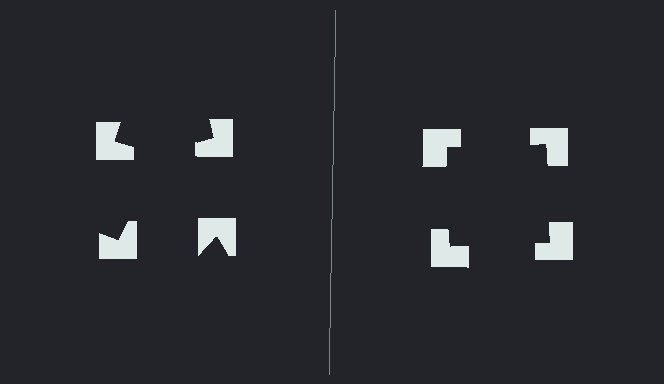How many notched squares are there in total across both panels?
8 — 4 on each side.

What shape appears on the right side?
An illusory square.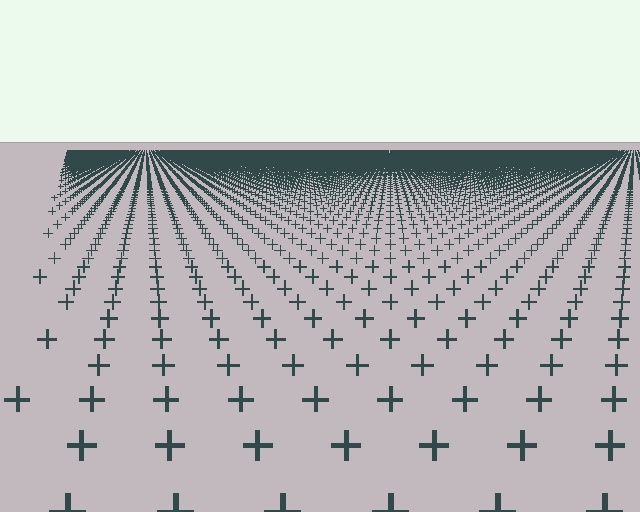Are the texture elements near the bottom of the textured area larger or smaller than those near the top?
Larger. Near the bottom, elements are closer to the viewer and appear at a bigger on-screen size.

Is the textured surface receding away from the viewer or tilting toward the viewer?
The surface is receding away from the viewer. Texture elements get smaller and denser toward the top.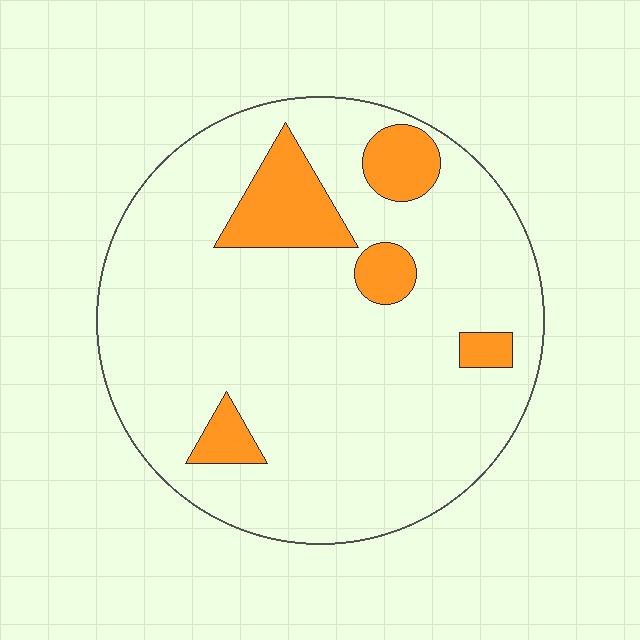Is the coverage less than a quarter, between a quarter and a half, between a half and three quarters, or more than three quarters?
Less than a quarter.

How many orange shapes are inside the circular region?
5.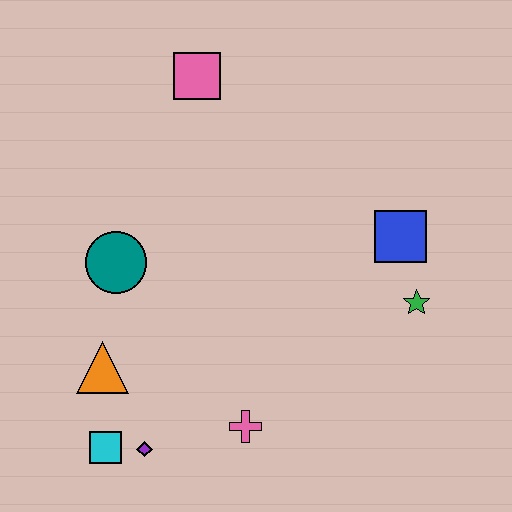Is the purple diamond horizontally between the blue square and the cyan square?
Yes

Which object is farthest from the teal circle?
The green star is farthest from the teal circle.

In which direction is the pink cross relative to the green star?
The pink cross is to the left of the green star.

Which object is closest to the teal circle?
The orange triangle is closest to the teal circle.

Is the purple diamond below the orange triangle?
Yes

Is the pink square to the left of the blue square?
Yes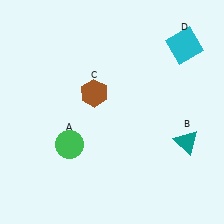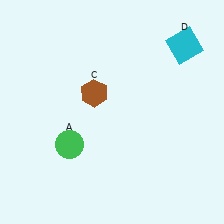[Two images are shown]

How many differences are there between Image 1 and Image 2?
There is 1 difference between the two images.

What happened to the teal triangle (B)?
The teal triangle (B) was removed in Image 2. It was in the bottom-right area of Image 1.